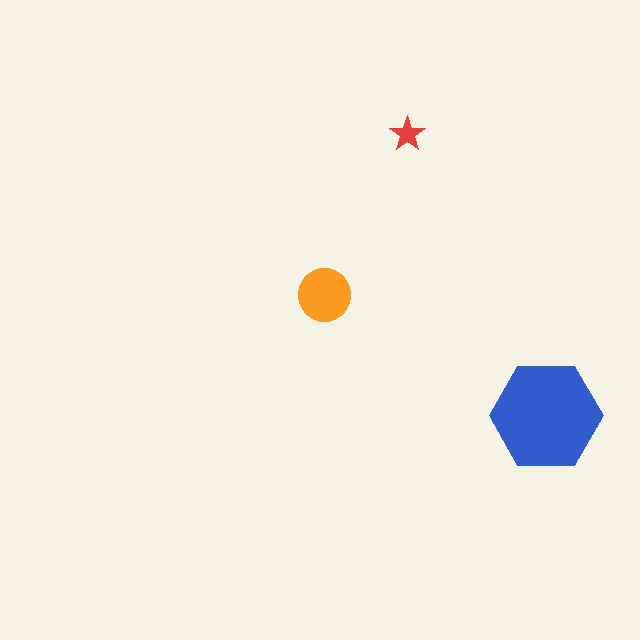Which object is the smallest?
The red star.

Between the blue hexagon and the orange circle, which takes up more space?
The blue hexagon.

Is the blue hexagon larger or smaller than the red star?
Larger.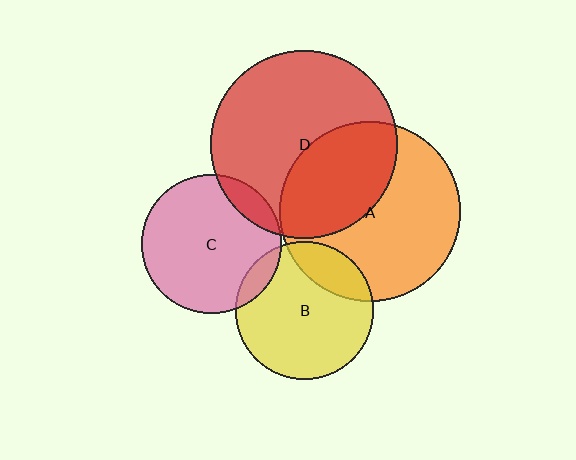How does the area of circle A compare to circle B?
Approximately 1.7 times.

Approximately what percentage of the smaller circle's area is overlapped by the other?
Approximately 20%.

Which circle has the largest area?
Circle D (red).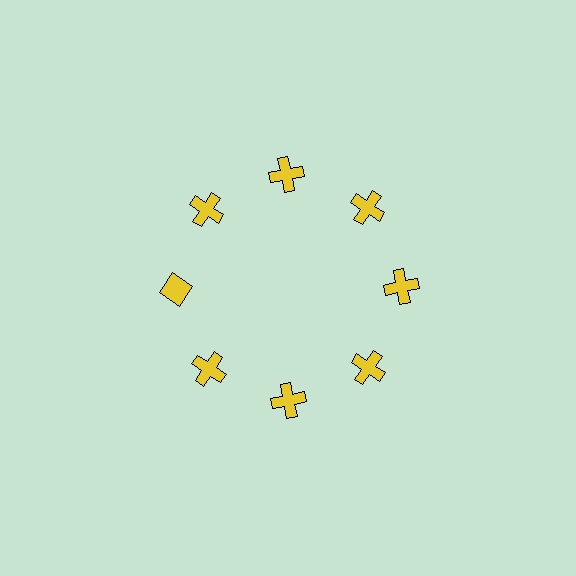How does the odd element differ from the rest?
It has a different shape: diamond instead of cross.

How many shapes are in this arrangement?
There are 8 shapes arranged in a ring pattern.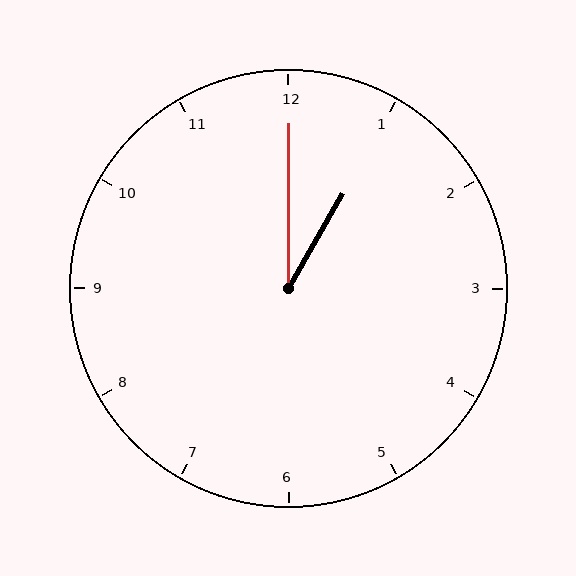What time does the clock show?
1:00.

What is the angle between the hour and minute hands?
Approximately 30 degrees.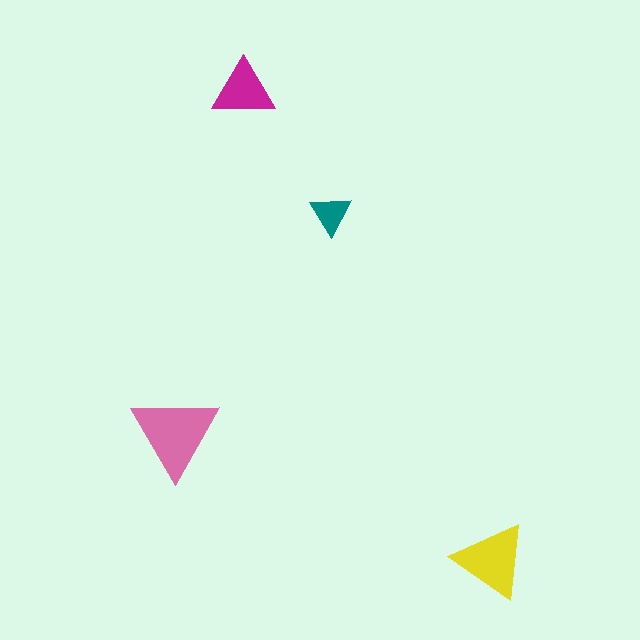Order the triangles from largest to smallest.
the pink one, the yellow one, the magenta one, the teal one.